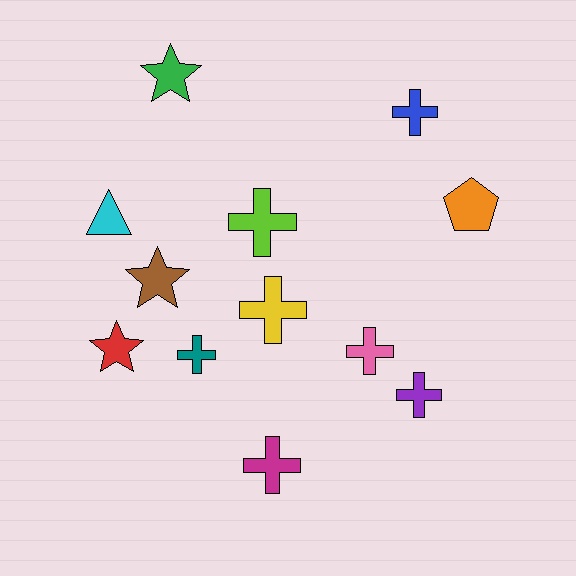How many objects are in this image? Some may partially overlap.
There are 12 objects.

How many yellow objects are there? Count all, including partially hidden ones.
There is 1 yellow object.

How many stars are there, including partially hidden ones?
There are 3 stars.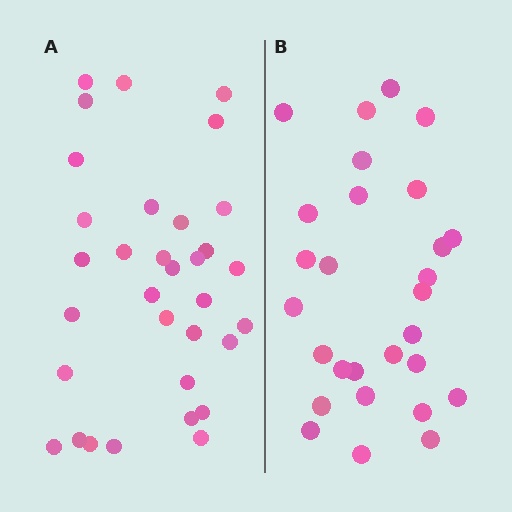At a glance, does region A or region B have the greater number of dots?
Region A (the left region) has more dots.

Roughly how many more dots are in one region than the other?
Region A has about 5 more dots than region B.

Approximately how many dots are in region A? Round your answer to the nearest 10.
About 30 dots. (The exact count is 33, which rounds to 30.)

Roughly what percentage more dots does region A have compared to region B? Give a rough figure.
About 20% more.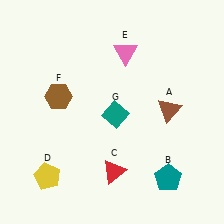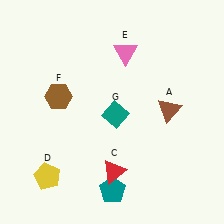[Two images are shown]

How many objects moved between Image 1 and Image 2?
1 object moved between the two images.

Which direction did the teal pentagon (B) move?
The teal pentagon (B) moved left.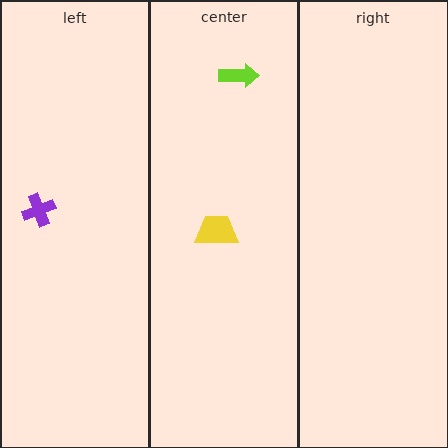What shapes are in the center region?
The lime arrow, the yellow trapezoid.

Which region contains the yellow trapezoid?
The center region.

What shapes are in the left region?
The purple cross.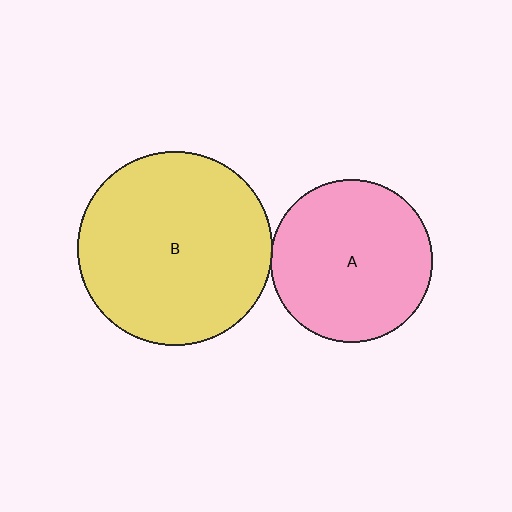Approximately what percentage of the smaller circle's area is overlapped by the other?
Approximately 5%.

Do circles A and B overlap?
Yes.